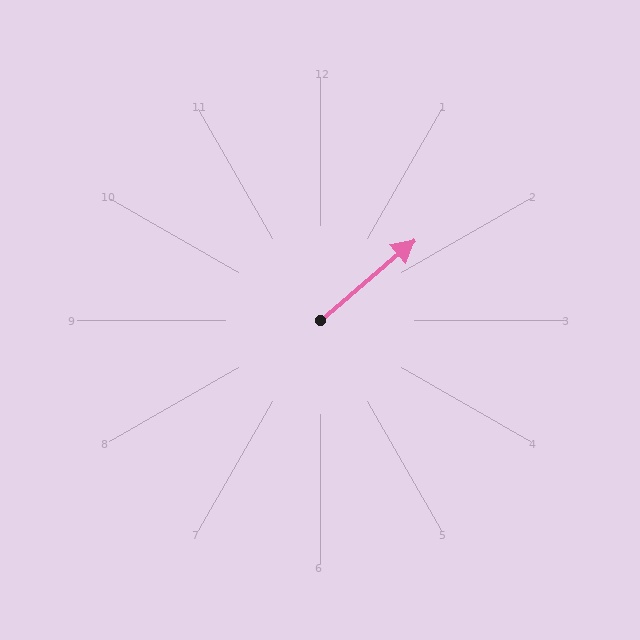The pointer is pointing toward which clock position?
Roughly 2 o'clock.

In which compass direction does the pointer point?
Northeast.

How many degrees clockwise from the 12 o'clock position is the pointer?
Approximately 50 degrees.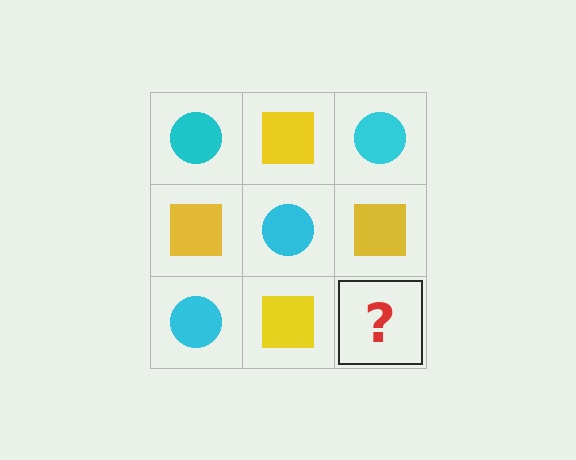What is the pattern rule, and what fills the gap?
The rule is that it alternates cyan circle and yellow square in a checkerboard pattern. The gap should be filled with a cyan circle.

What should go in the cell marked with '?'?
The missing cell should contain a cyan circle.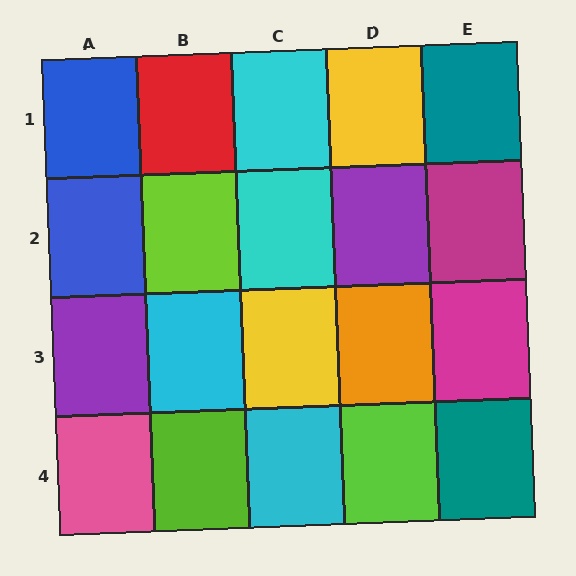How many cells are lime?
3 cells are lime.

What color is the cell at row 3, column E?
Magenta.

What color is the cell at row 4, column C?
Cyan.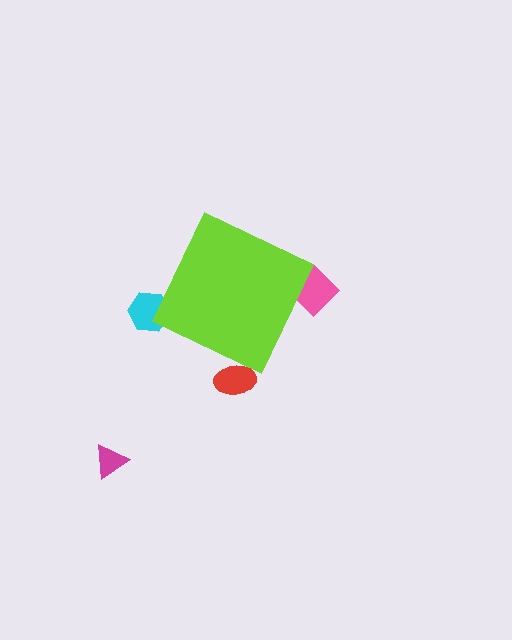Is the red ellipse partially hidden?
Yes, the red ellipse is partially hidden behind the lime diamond.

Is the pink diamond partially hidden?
Yes, the pink diamond is partially hidden behind the lime diamond.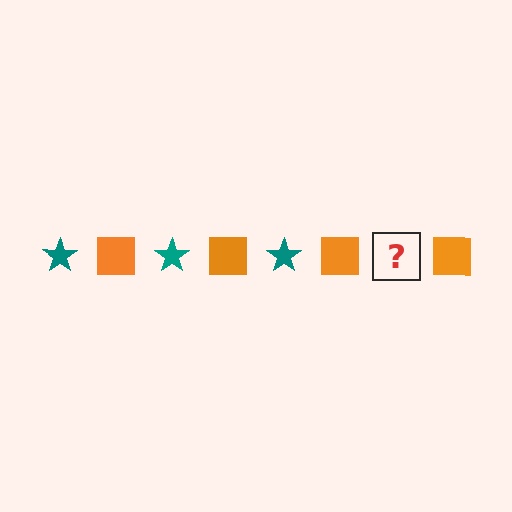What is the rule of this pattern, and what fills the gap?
The rule is that the pattern alternates between teal star and orange square. The gap should be filled with a teal star.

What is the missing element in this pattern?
The missing element is a teal star.